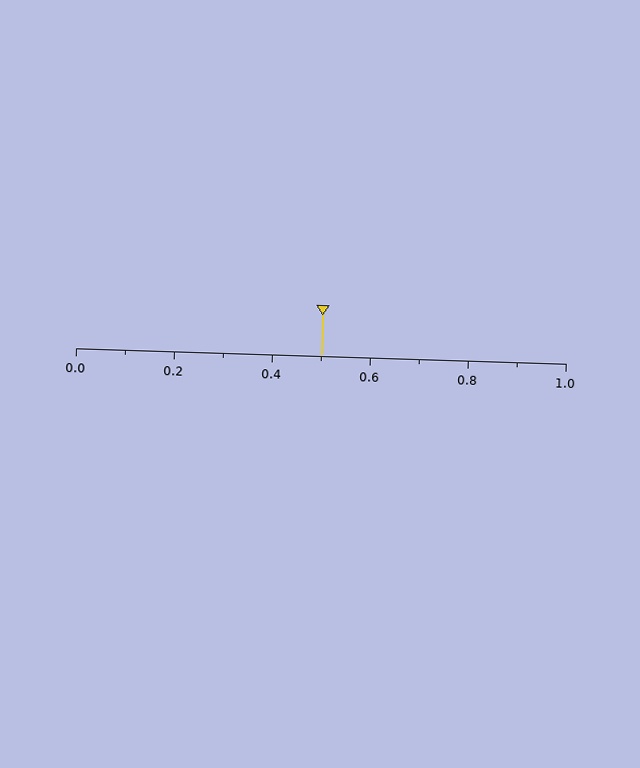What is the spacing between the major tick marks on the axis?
The major ticks are spaced 0.2 apart.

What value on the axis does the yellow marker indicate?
The marker indicates approximately 0.5.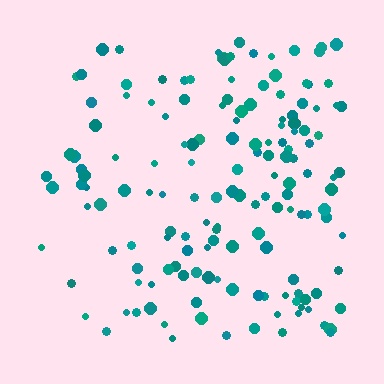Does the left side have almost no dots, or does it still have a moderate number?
Still a moderate number, just noticeably fewer than the right.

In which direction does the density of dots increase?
From left to right, with the right side densest.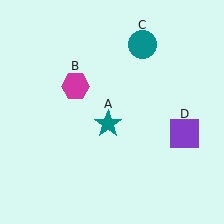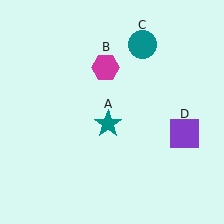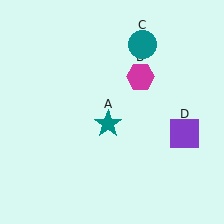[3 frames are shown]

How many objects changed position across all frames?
1 object changed position: magenta hexagon (object B).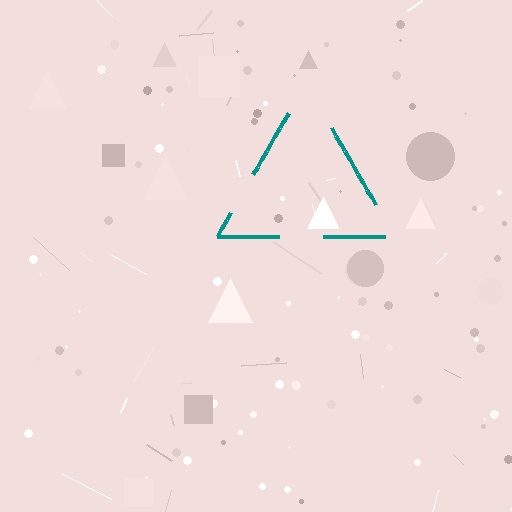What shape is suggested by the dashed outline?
The dashed outline suggests a triangle.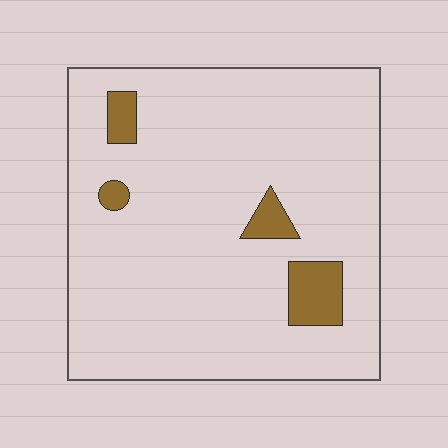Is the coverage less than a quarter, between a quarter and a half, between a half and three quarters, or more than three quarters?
Less than a quarter.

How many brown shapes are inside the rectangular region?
4.